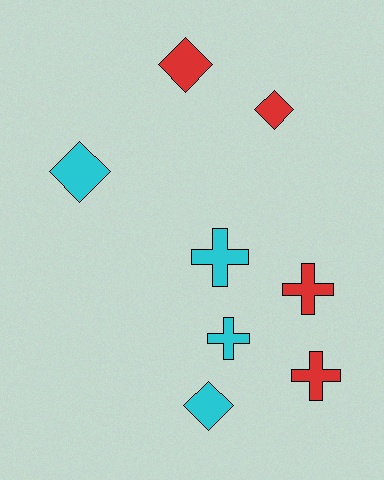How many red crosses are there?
There are 2 red crosses.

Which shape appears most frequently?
Cross, with 4 objects.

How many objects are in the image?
There are 8 objects.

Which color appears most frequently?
Red, with 4 objects.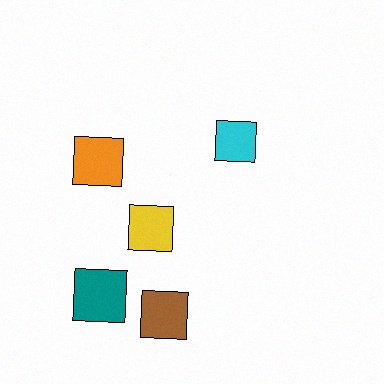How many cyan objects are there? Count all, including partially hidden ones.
There is 1 cyan object.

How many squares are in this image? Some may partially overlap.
There are 5 squares.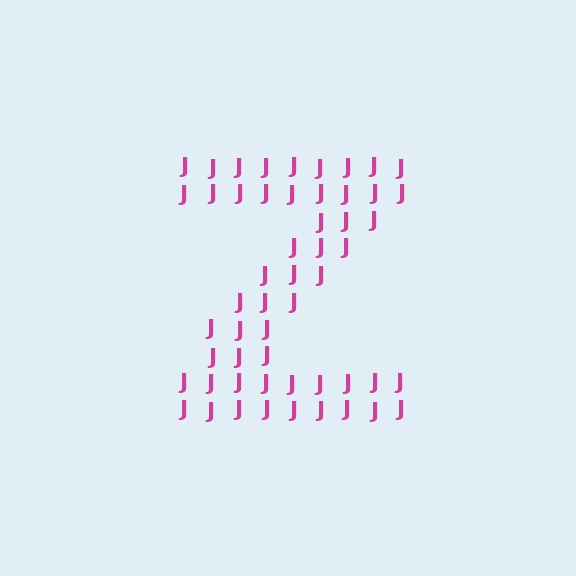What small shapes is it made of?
It is made of small letter J's.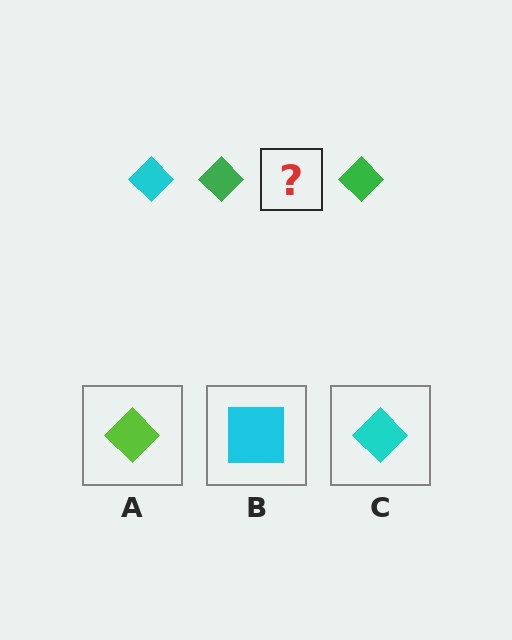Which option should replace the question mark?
Option C.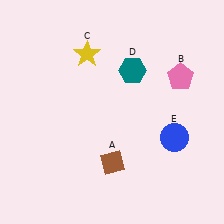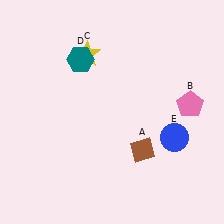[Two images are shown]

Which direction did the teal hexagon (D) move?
The teal hexagon (D) moved left.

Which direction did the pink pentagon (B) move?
The pink pentagon (B) moved down.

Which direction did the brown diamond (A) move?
The brown diamond (A) moved right.